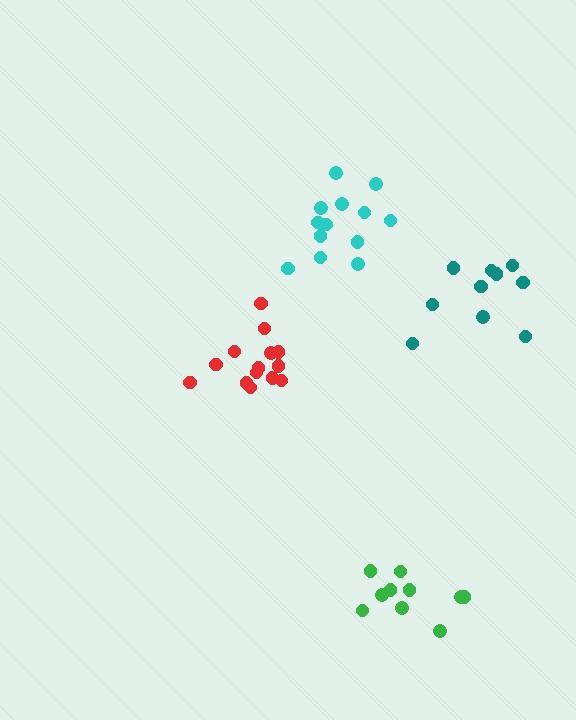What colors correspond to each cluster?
The clusters are colored: teal, green, cyan, red.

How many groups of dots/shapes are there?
There are 4 groups.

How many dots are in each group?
Group 1: 10 dots, Group 2: 10 dots, Group 3: 13 dots, Group 4: 14 dots (47 total).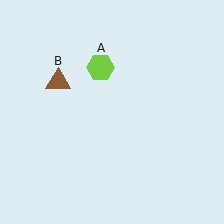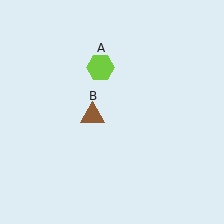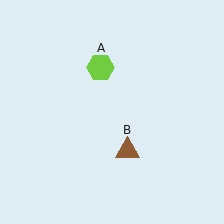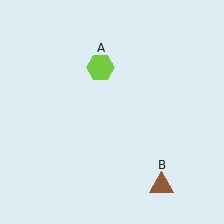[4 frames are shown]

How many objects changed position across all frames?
1 object changed position: brown triangle (object B).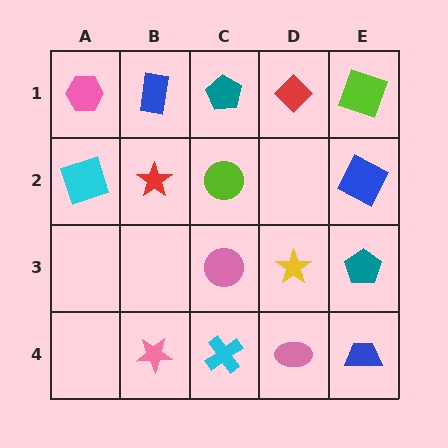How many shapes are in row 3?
3 shapes.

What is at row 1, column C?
A teal pentagon.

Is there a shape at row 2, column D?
No, that cell is empty.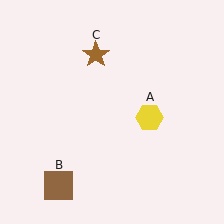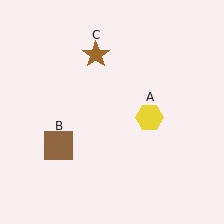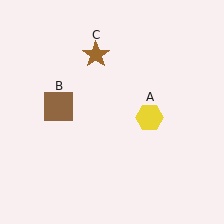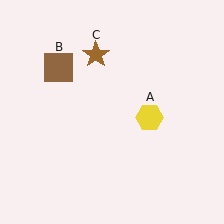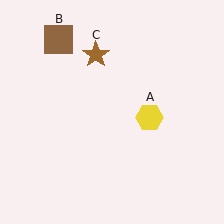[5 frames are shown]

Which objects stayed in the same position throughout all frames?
Yellow hexagon (object A) and brown star (object C) remained stationary.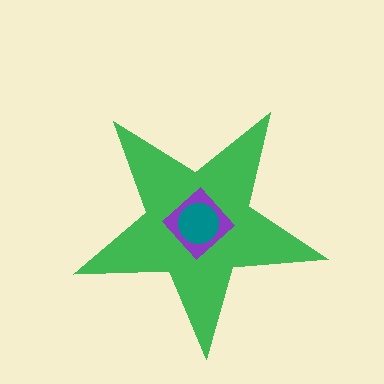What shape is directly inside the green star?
The purple diamond.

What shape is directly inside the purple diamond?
The teal circle.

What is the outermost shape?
The green star.